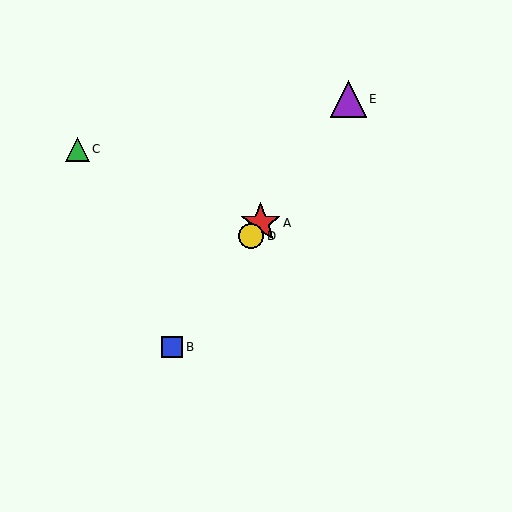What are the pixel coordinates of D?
Object D is at (251, 236).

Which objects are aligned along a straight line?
Objects A, B, D, E are aligned along a straight line.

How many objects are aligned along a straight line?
4 objects (A, B, D, E) are aligned along a straight line.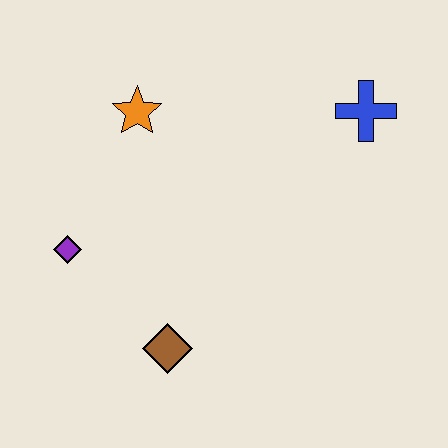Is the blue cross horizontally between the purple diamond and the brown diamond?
No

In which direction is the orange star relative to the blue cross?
The orange star is to the left of the blue cross.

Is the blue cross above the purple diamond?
Yes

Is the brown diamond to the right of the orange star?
Yes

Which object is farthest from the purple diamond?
The blue cross is farthest from the purple diamond.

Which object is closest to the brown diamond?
The purple diamond is closest to the brown diamond.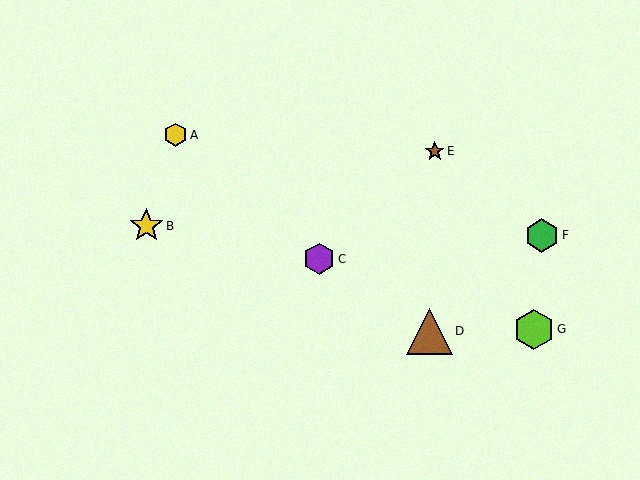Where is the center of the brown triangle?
The center of the brown triangle is at (429, 331).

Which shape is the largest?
The brown triangle (labeled D) is the largest.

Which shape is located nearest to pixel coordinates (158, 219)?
The yellow star (labeled B) at (146, 226) is nearest to that location.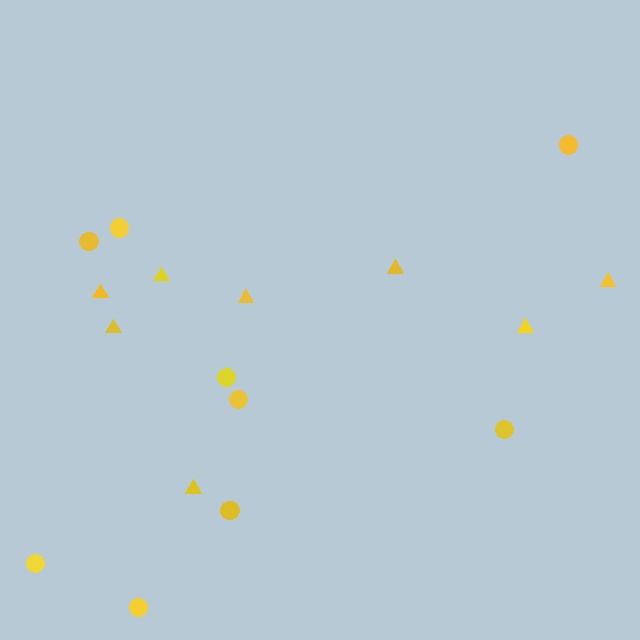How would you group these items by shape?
There are 2 groups: one group of triangles (8) and one group of circles (9).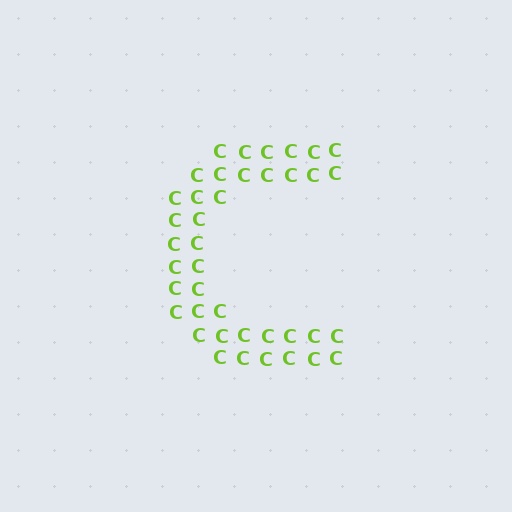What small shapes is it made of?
It is made of small letter C's.